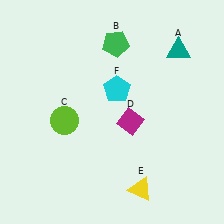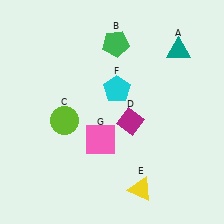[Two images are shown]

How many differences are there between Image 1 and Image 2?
There is 1 difference between the two images.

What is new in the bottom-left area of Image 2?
A pink square (G) was added in the bottom-left area of Image 2.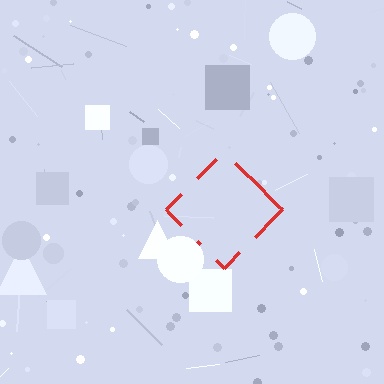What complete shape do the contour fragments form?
The contour fragments form a diamond.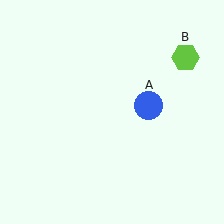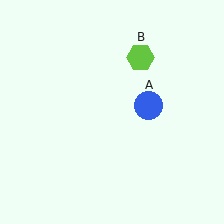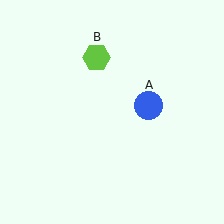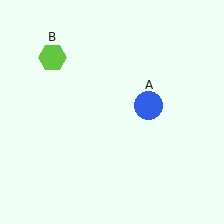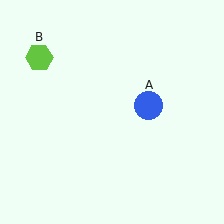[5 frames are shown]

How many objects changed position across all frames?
1 object changed position: lime hexagon (object B).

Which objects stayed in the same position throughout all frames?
Blue circle (object A) remained stationary.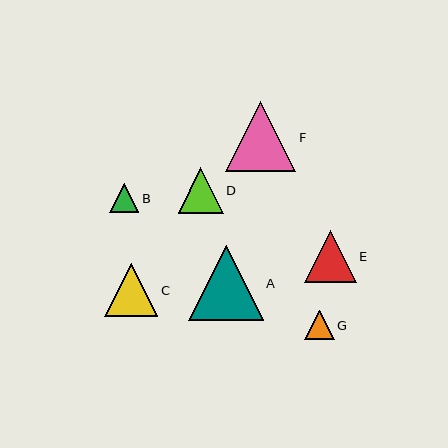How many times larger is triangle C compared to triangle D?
Triangle C is approximately 1.2 times the size of triangle D.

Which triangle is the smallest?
Triangle B is the smallest with a size of approximately 29 pixels.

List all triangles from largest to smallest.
From largest to smallest: A, F, C, E, D, G, B.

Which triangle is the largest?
Triangle A is the largest with a size of approximately 74 pixels.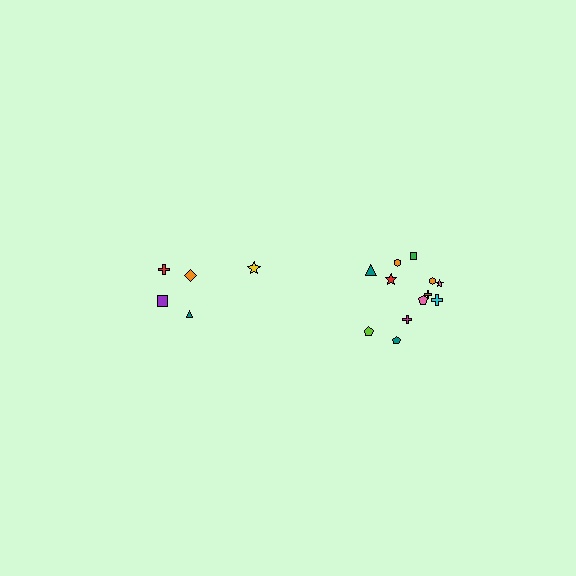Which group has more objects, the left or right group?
The right group.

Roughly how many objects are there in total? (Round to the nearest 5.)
Roughly 15 objects in total.